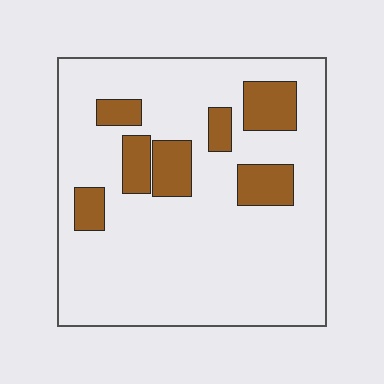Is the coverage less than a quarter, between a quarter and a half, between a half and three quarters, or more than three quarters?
Less than a quarter.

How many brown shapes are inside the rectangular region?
7.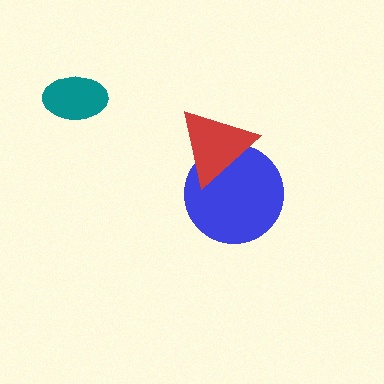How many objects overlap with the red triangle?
1 object overlaps with the red triangle.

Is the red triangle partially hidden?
No, no other shape covers it.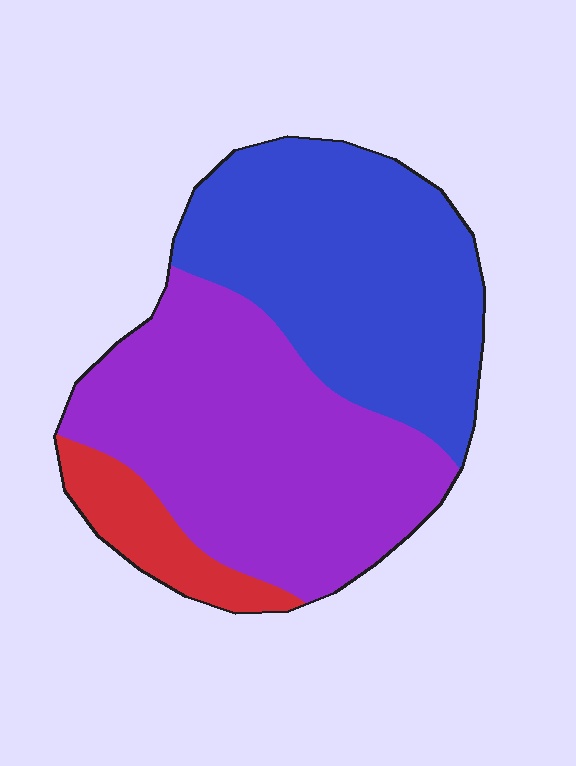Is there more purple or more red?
Purple.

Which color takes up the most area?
Purple, at roughly 50%.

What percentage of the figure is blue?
Blue covers 42% of the figure.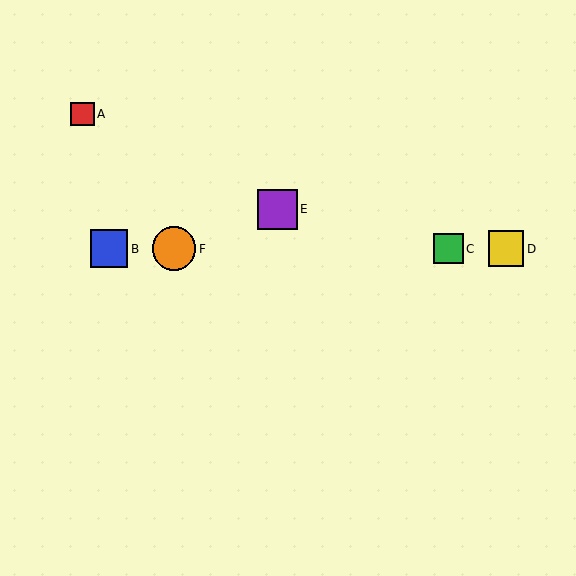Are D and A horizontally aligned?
No, D is at y≈249 and A is at y≈114.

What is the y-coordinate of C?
Object C is at y≈249.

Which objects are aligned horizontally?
Objects B, C, D, F are aligned horizontally.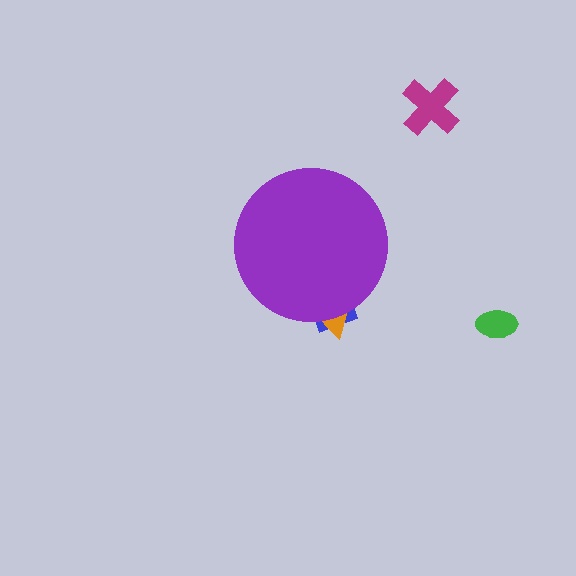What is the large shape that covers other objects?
A purple circle.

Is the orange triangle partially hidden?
Yes, the orange triangle is partially hidden behind the purple circle.